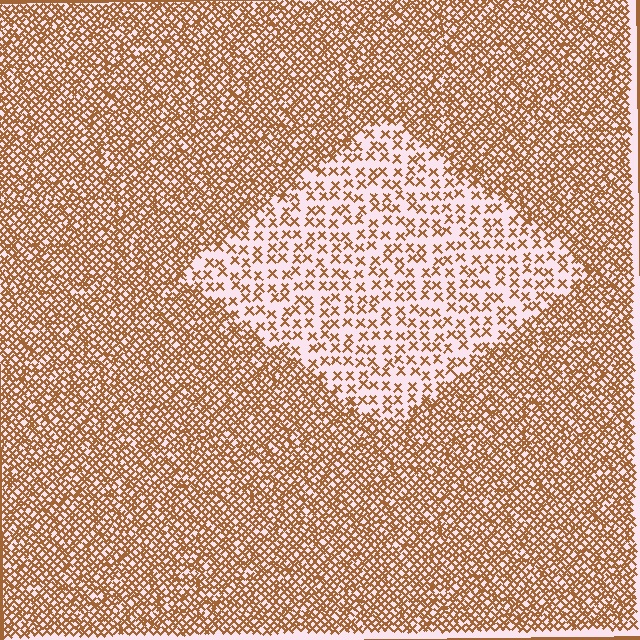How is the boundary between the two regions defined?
The boundary is defined by a change in element density (approximately 2.6x ratio). All elements are the same color, size, and shape.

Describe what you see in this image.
The image contains small brown elements arranged at two different densities. A diamond-shaped region is visible where the elements are less densely packed than the surrounding area.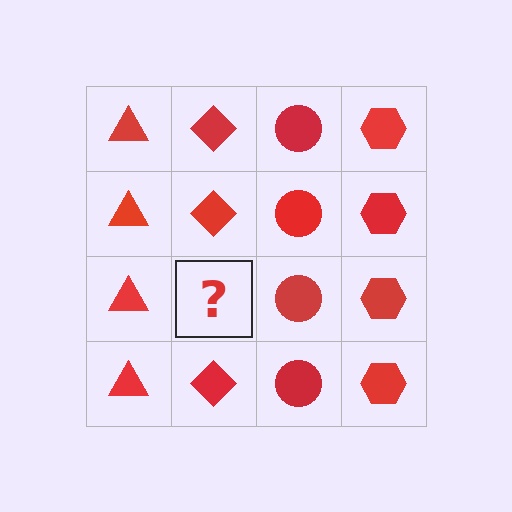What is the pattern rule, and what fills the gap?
The rule is that each column has a consistent shape. The gap should be filled with a red diamond.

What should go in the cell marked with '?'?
The missing cell should contain a red diamond.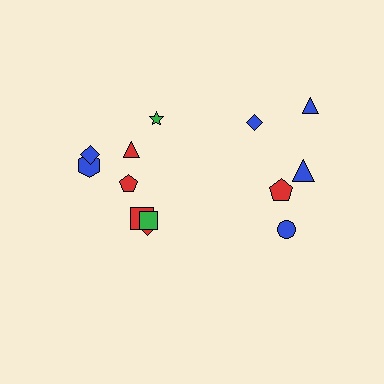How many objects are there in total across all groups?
There are 13 objects.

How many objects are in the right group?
There are 5 objects.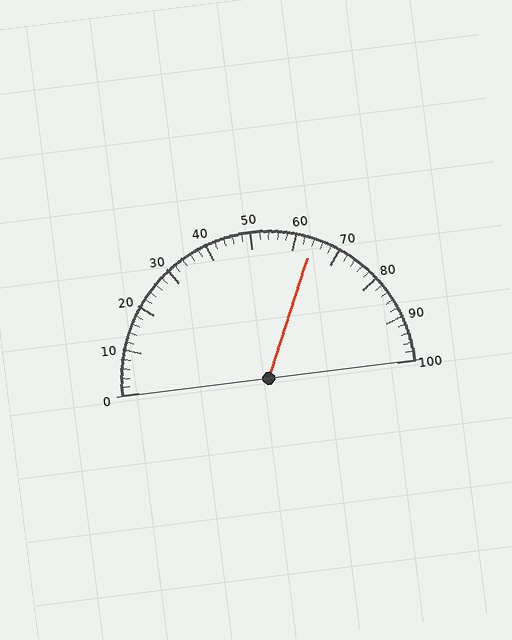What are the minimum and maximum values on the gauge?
The gauge ranges from 0 to 100.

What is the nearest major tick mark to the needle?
The nearest major tick mark is 60.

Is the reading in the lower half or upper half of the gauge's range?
The reading is in the upper half of the range (0 to 100).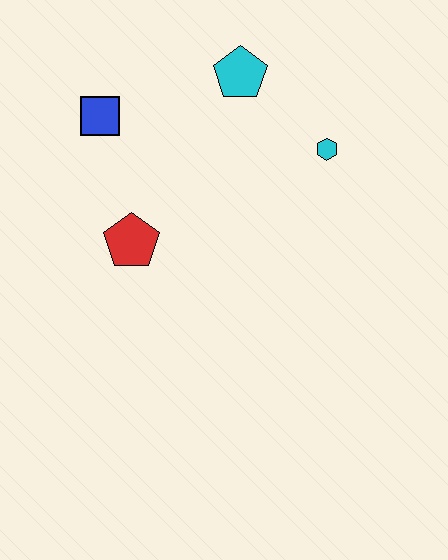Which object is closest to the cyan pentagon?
The cyan hexagon is closest to the cyan pentagon.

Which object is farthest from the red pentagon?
The cyan hexagon is farthest from the red pentagon.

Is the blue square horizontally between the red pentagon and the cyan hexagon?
No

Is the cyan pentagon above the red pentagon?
Yes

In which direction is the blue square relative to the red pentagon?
The blue square is above the red pentagon.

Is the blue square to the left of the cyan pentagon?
Yes